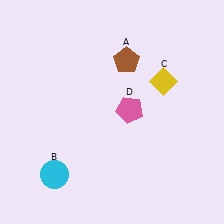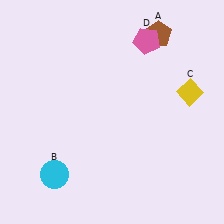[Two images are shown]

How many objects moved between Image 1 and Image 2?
3 objects moved between the two images.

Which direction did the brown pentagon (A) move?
The brown pentagon (A) moved right.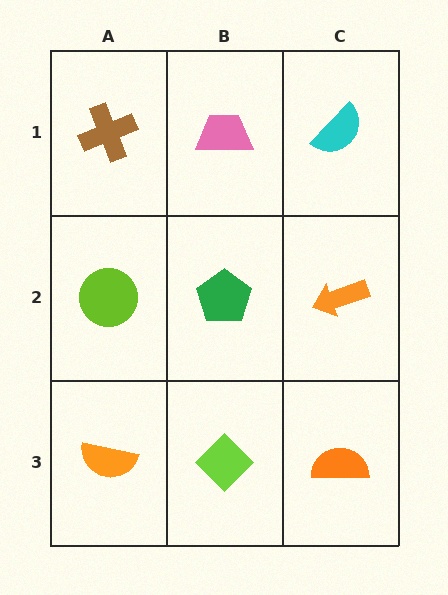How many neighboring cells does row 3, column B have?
3.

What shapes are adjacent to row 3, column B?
A green pentagon (row 2, column B), an orange semicircle (row 3, column A), an orange semicircle (row 3, column C).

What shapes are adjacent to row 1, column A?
A lime circle (row 2, column A), a pink trapezoid (row 1, column B).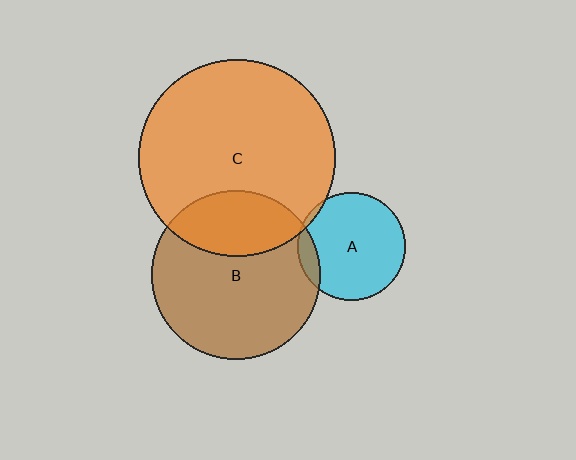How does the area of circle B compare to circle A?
Approximately 2.5 times.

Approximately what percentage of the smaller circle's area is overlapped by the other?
Approximately 30%.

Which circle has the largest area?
Circle C (orange).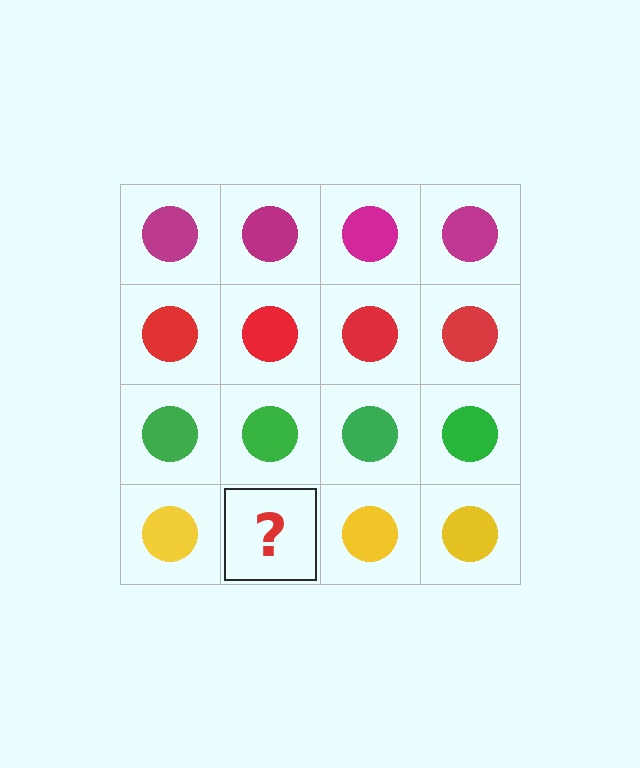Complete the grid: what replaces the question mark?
The question mark should be replaced with a yellow circle.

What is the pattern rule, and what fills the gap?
The rule is that each row has a consistent color. The gap should be filled with a yellow circle.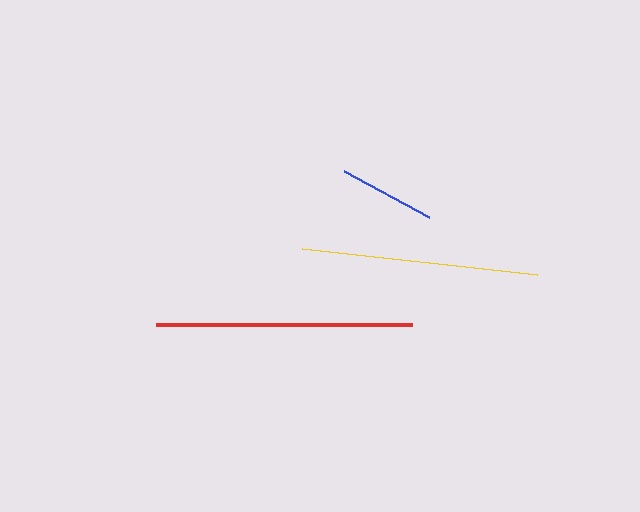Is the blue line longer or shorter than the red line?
The red line is longer than the blue line.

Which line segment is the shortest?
The blue line is the shortest at approximately 96 pixels.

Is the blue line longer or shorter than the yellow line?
The yellow line is longer than the blue line.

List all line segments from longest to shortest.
From longest to shortest: red, yellow, blue.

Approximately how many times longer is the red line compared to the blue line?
The red line is approximately 2.7 times the length of the blue line.